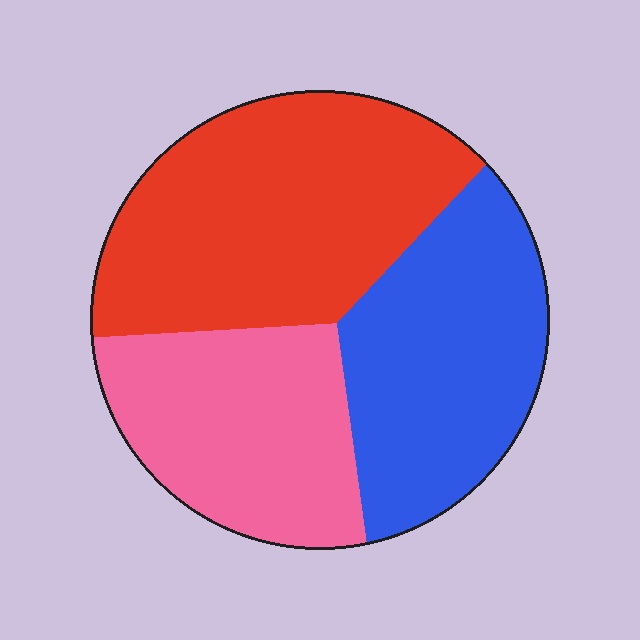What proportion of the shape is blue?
Blue covers roughly 30% of the shape.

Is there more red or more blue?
Red.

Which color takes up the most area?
Red, at roughly 40%.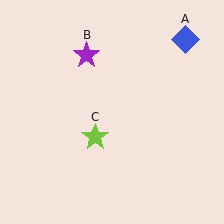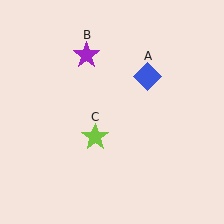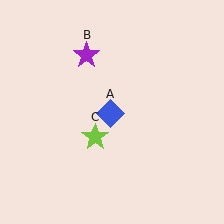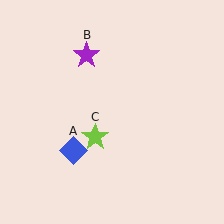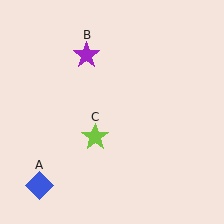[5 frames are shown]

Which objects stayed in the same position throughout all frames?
Purple star (object B) and lime star (object C) remained stationary.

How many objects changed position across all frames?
1 object changed position: blue diamond (object A).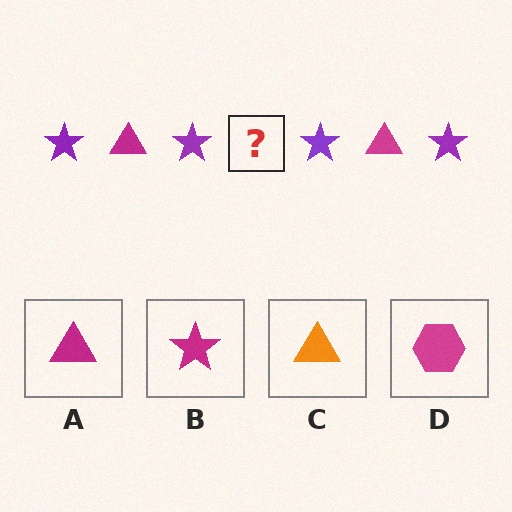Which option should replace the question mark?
Option A.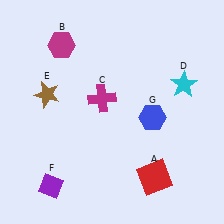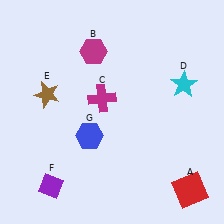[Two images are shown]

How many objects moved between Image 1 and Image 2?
3 objects moved between the two images.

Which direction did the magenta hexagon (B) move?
The magenta hexagon (B) moved right.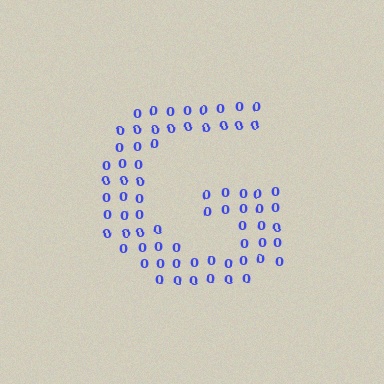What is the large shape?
The large shape is the letter G.